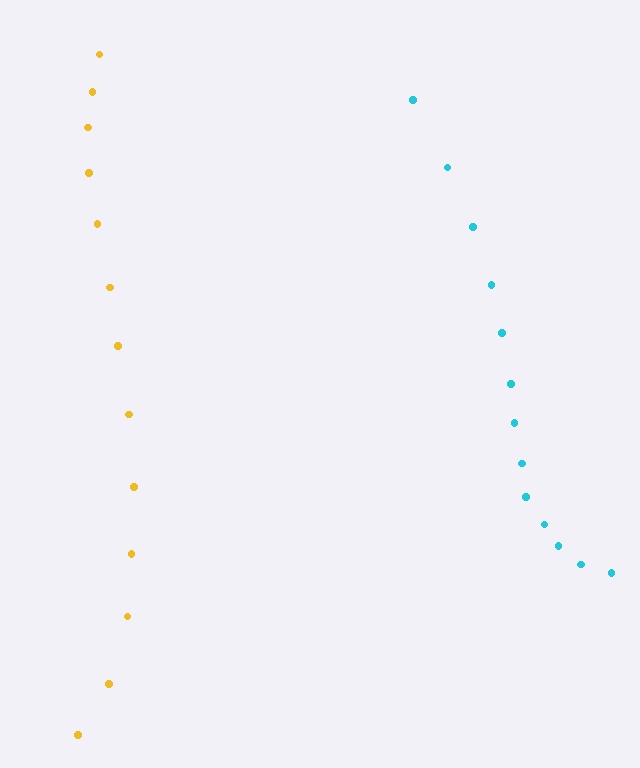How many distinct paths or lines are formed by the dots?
There are 2 distinct paths.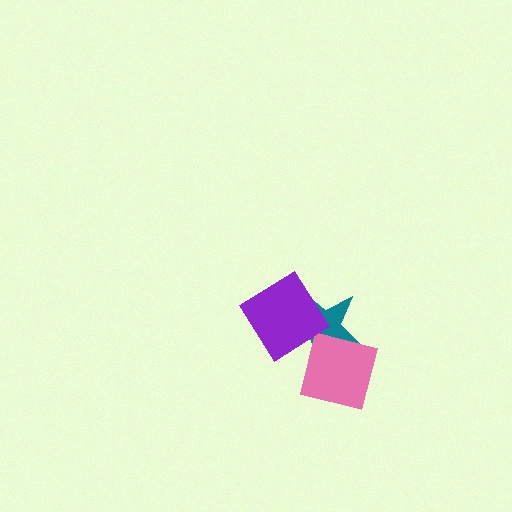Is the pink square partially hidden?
Yes, it is partially covered by another shape.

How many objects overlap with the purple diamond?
2 objects overlap with the purple diamond.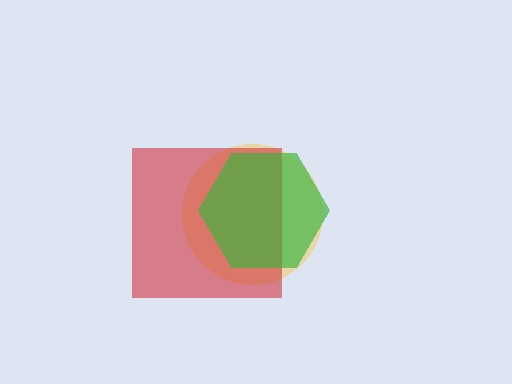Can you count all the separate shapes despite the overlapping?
Yes, there are 3 separate shapes.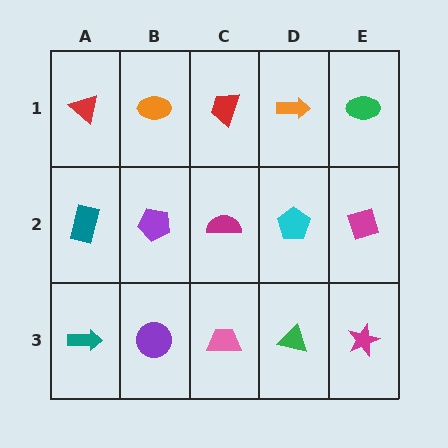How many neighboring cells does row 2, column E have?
3.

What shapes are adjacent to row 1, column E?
A magenta diamond (row 2, column E), an orange arrow (row 1, column D).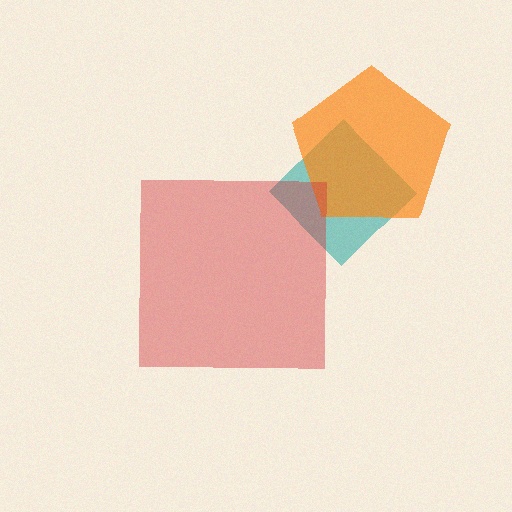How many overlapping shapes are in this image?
There are 3 overlapping shapes in the image.